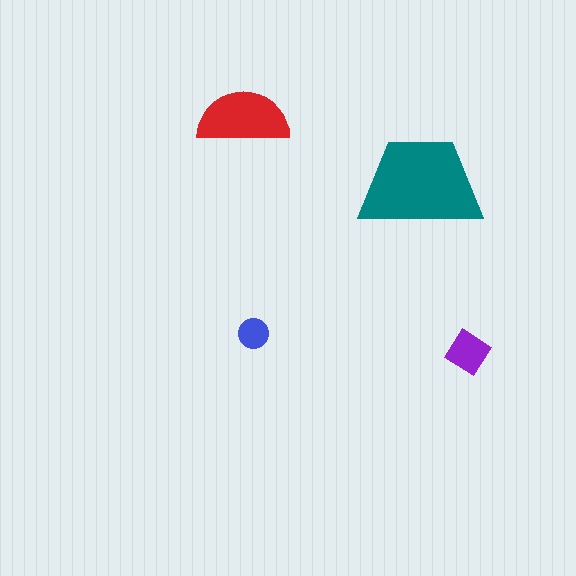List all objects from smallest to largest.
The blue circle, the purple diamond, the red semicircle, the teal trapezoid.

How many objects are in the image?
There are 4 objects in the image.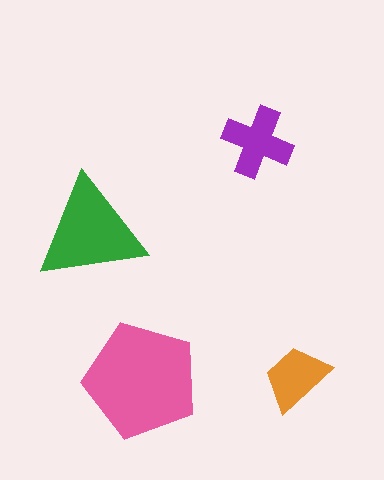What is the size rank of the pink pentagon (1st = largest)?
1st.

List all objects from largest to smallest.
The pink pentagon, the green triangle, the purple cross, the orange trapezoid.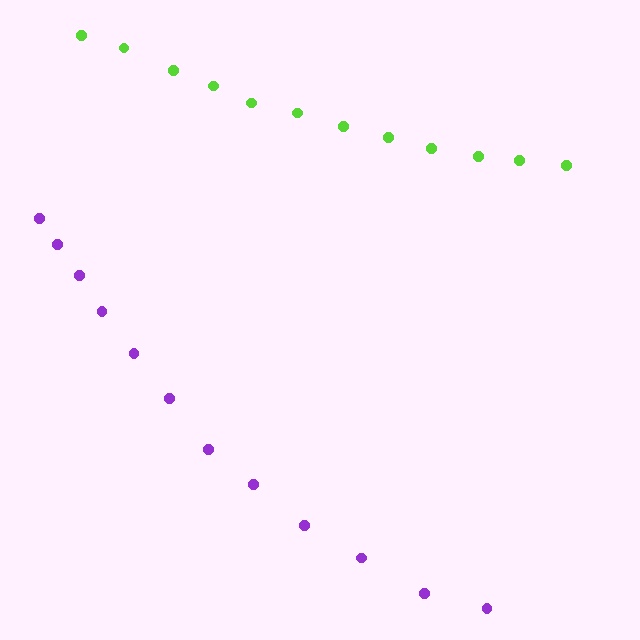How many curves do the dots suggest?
There are 2 distinct paths.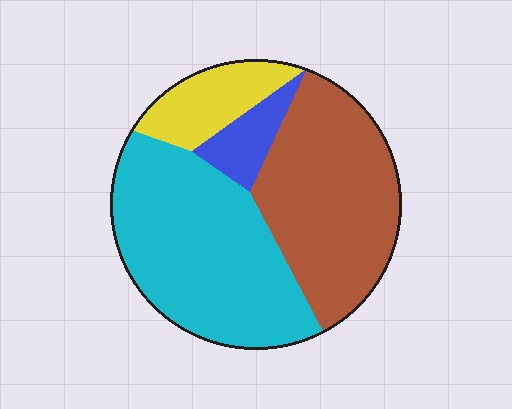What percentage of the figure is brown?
Brown covers 38% of the figure.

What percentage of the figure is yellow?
Yellow covers about 10% of the figure.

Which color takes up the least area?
Blue, at roughly 5%.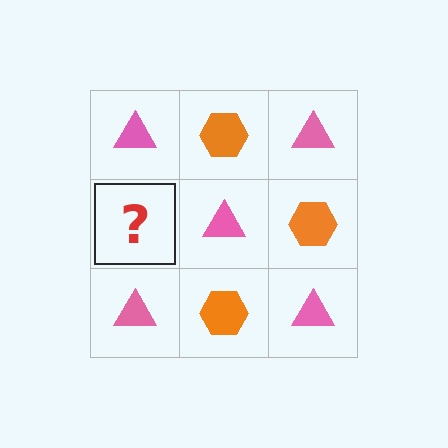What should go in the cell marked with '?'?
The missing cell should contain an orange hexagon.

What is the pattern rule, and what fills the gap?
The rule is that it alternates pink triangle and orange hexagon in a checkerboard pattern. The gap should be filled with an orange hexagon.